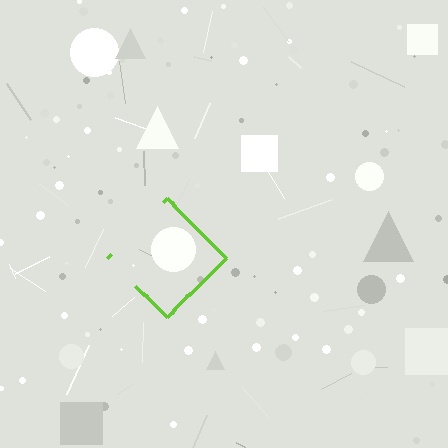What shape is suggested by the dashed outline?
The dashed outline suggests a diamond.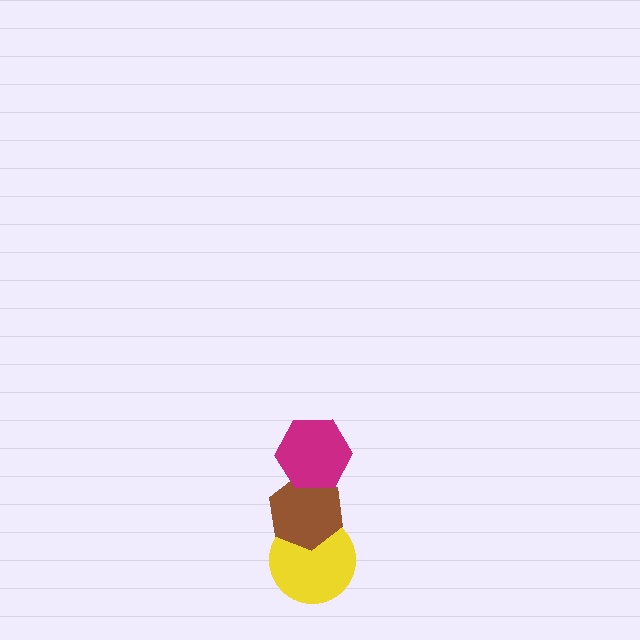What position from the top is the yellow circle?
The yellow circle is 3rd from the top.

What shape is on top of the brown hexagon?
The magenta hexagon is on top of the brown hexagon.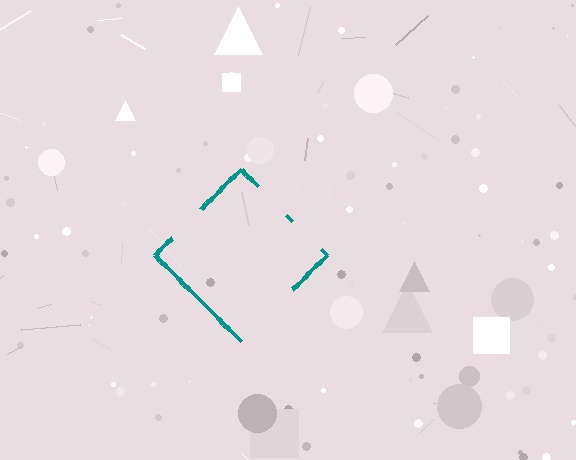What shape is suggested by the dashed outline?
The dashed outline suggests a diamond.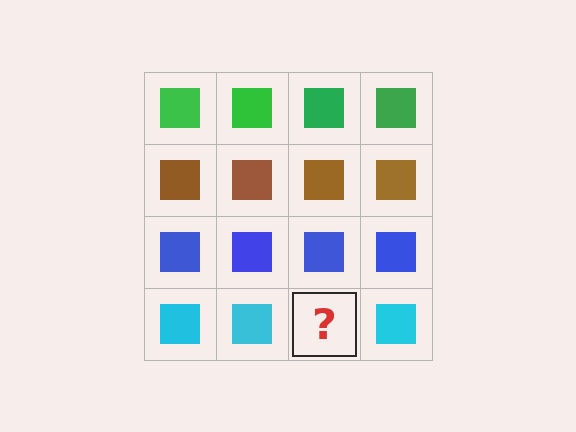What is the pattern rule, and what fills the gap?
The rule is that each row has a consistent color. The gap should be filled with a cyan square.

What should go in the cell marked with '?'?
The missing cell should contain a cyan square.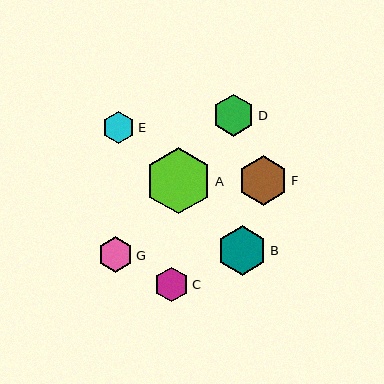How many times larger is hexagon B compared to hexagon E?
Hexagon B is approximately 1.5 times the size of hexagon E.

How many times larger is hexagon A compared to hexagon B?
Hexagon A is approximately 1.3 times the size of hexagon B.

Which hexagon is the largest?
Hexagon A is the largest with a size of approximately 66 pixels.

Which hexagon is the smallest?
Hexagon E is the smallest with a size of approximately 32 pixels.